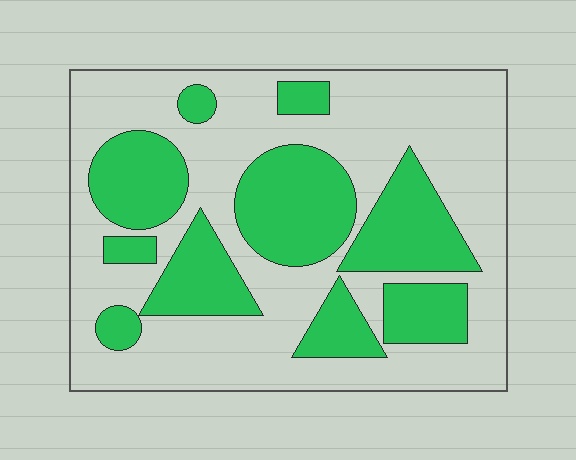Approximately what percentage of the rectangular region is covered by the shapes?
Approximately 35%.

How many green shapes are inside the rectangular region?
10.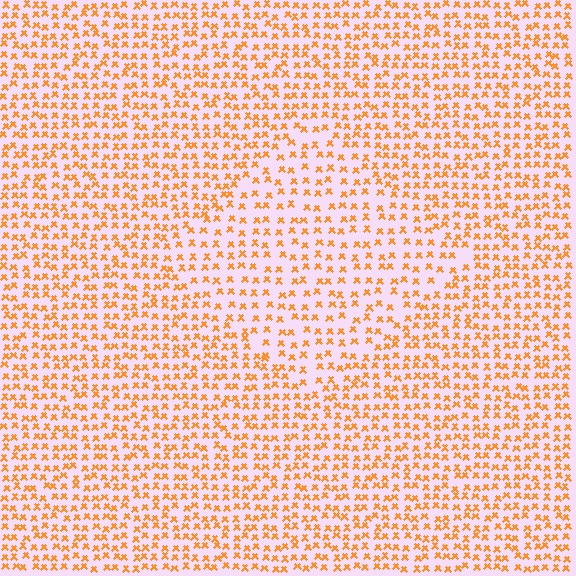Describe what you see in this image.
The image contains small orange elements arranged at two different densities. A diamond-shaped region is visible where the elements are less densely packed than the surrounding area.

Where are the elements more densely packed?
The elements are more densely packed outside the diamond boundary.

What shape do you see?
I see a diamond.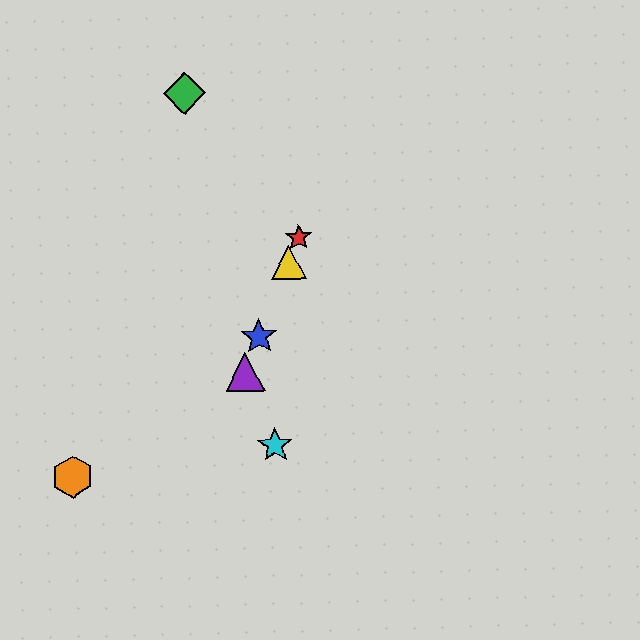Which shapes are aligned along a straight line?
The red star, the blue star, the yellow triangle, the purple triangle are aligned along a straight line.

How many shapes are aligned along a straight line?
4 shapes (the red star, the blue star, the yellow triangle, the purple triangle) are aligned along a straight line.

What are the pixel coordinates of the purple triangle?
The purple triangle is at (245, 372).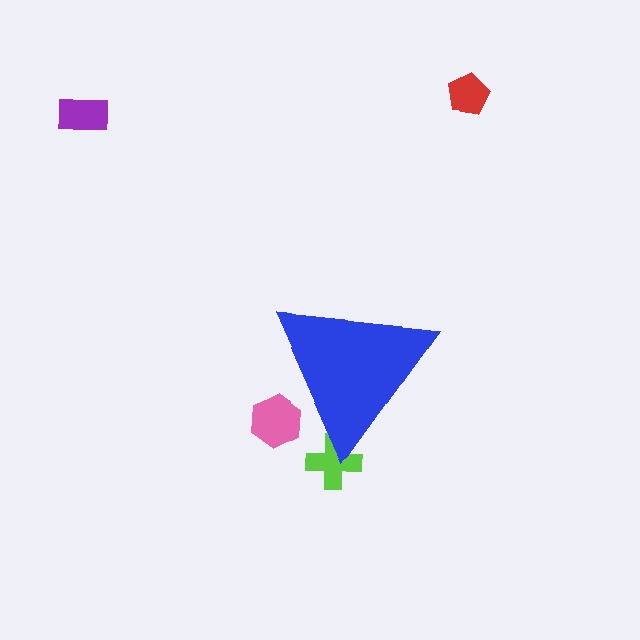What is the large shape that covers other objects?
A blue triangle.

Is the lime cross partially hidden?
Yes, the lime cross is partially hidden behind the blue triangle.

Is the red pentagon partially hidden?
No, the red pentagon is fully visible.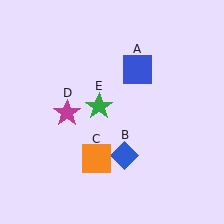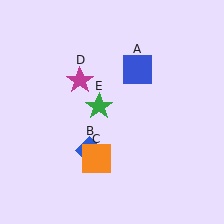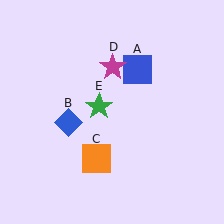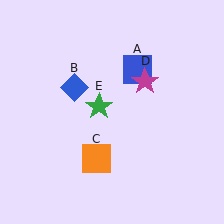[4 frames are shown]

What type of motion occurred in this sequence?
The blue diamond (object B), magenta star (object D) rotated clockwise around the center of the scene.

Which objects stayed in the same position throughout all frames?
Blue square (object A) and orange square (object C) and green star (object E) remained stationary.